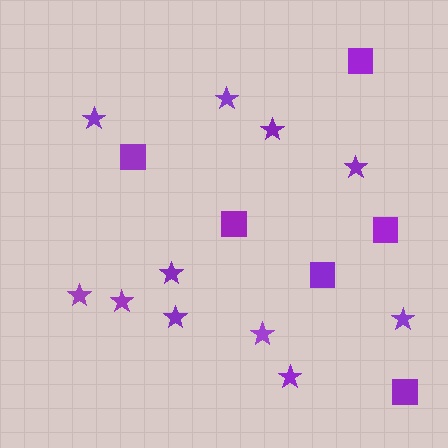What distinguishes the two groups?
There are 2 groups: one group of stars (11) and one group of squares (6).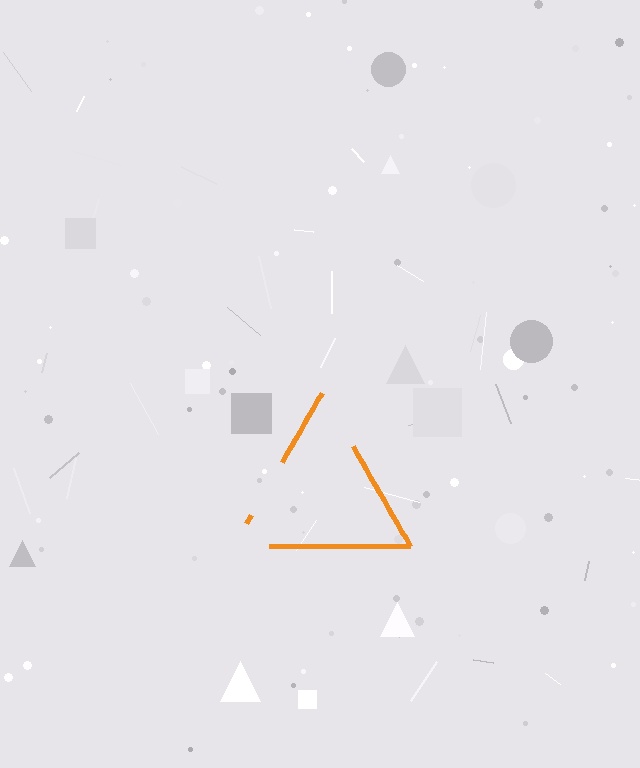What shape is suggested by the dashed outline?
The dashed outline suggests a triangle.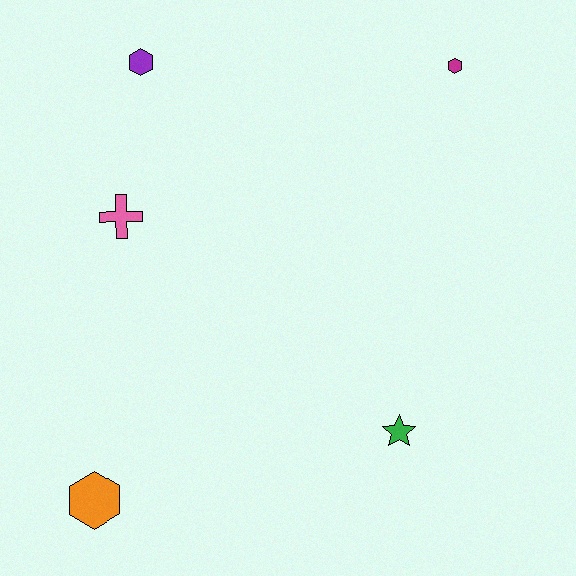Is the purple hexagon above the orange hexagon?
Yes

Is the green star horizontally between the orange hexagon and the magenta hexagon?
Yes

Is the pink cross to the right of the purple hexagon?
No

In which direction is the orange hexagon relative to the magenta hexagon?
The orange hexagon is below the magenta hexagon.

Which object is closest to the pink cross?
The purple hexagon is closest to the pink cross.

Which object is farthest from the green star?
The purple hexagon is farthest from the green star.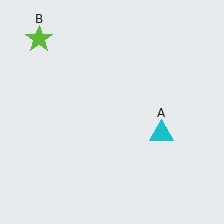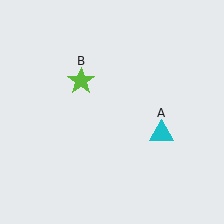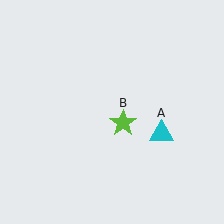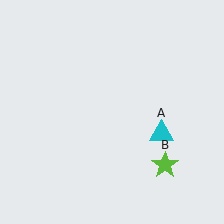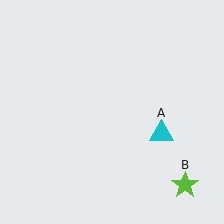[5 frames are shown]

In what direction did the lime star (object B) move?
The lime star (object B) moved down and to the right.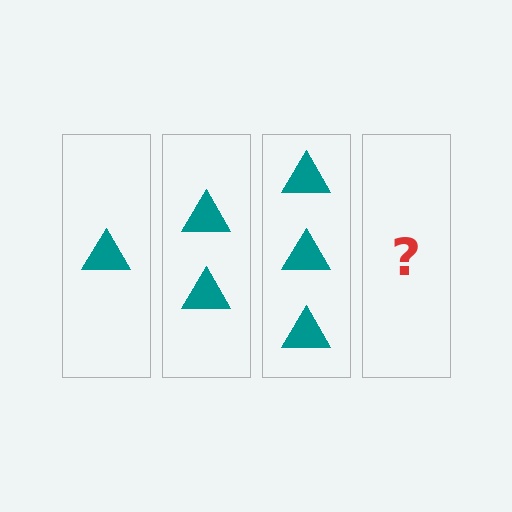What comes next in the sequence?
The next element should be 4 triangles.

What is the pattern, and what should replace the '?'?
The pattern is that each step adds one more triangle. The '?' should be 4 triangles.